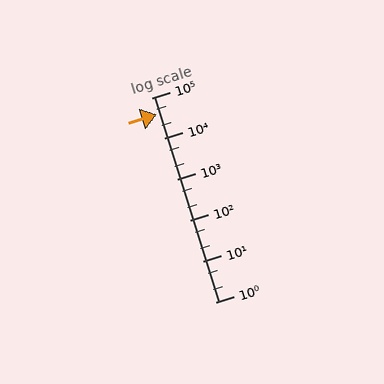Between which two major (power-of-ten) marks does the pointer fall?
The pointer is between 10000 and 100000.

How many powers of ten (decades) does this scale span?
The scale spans 5 decades, from 1 to 100000.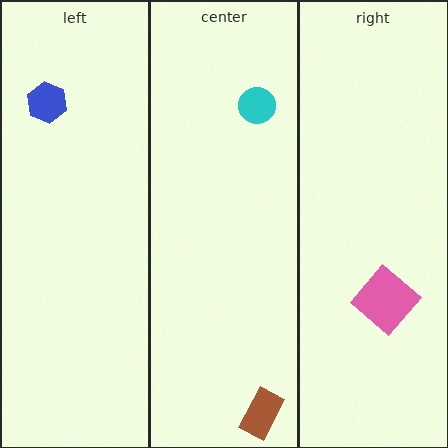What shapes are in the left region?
The blue hexagon.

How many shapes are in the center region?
2.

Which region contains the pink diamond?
The right region.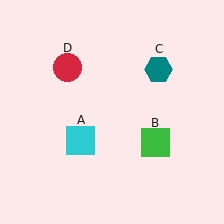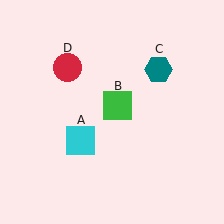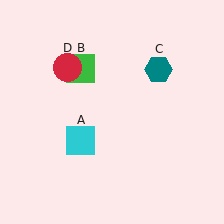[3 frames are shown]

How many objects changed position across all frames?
1 object changed position: green square (object B).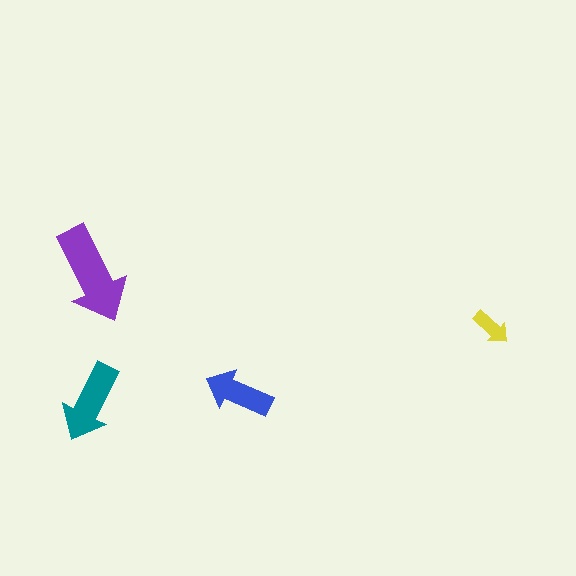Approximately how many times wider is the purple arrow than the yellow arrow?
About 2.5 times wider.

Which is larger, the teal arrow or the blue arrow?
The teal one.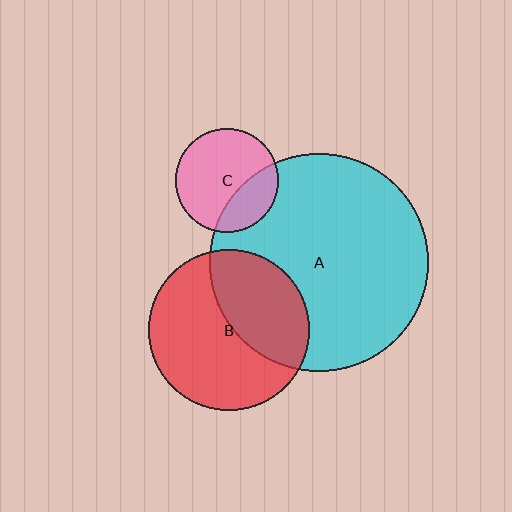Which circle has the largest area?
Circle A (cyan).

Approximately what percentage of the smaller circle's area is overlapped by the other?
Approximately 30%.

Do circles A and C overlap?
Yes.